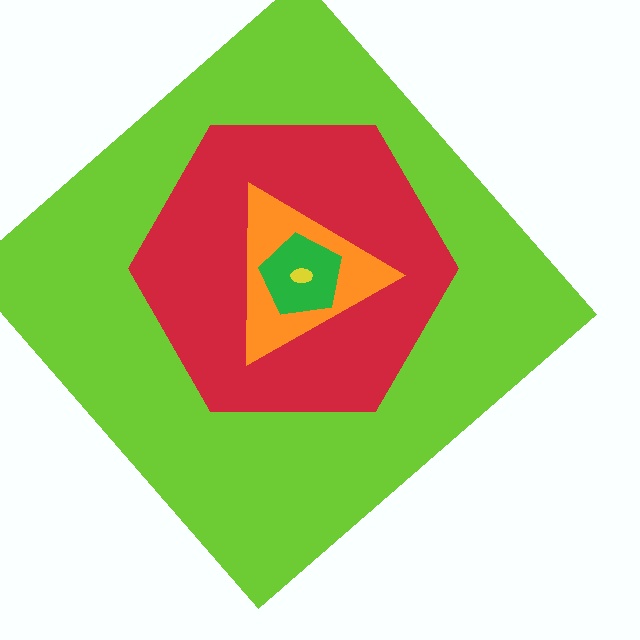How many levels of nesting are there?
5.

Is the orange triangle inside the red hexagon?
Yes.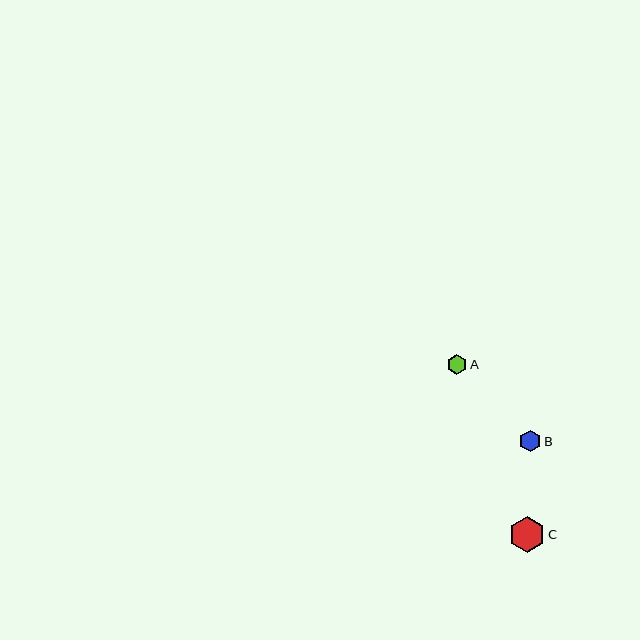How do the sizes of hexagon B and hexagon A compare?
Hexagon B and hexagon A are approximately the same size.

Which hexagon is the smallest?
Hexagon A is the smallest with a size of approximately 20 pixels.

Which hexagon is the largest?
Hexagon C is the largest with a size of approximately 36 pixels.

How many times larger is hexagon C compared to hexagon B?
Hexagon C is approximately 1.7 times the size of hexagon B.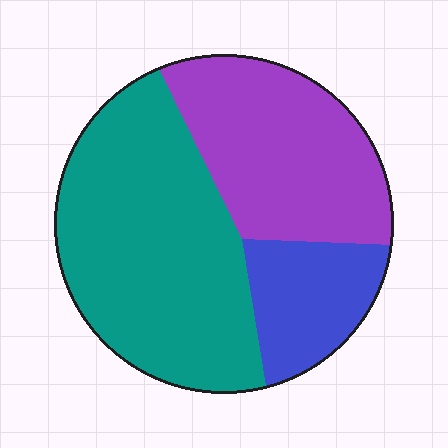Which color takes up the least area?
Blue, at roughly 15%.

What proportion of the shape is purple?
Purple covers about 35% of the shape.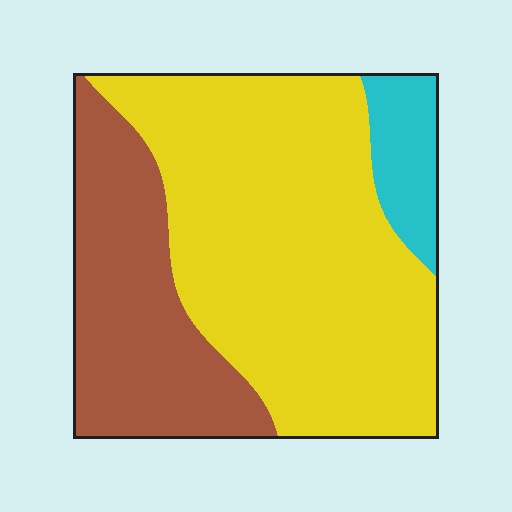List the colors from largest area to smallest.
From largest to smallest: yellow, brown, cyan.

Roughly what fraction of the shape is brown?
Brown covers around 30% of the shape.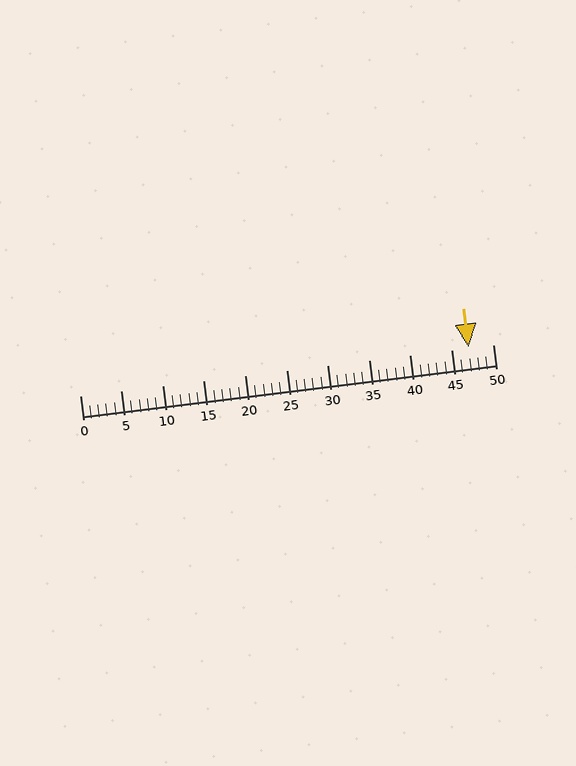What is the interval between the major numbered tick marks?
The major tick marks are spaced 5 units apart.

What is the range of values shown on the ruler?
The ruler shows values from 0 to 50.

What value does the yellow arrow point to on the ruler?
The yellow arrow points to approximately 47.